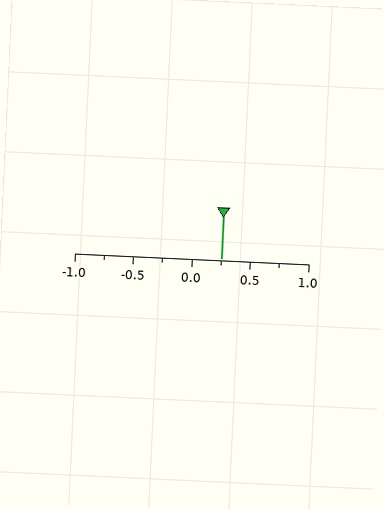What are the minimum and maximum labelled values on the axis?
The axis runs from -1.0 to 1.0.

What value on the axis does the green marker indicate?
The marker indicates approximately 0.25.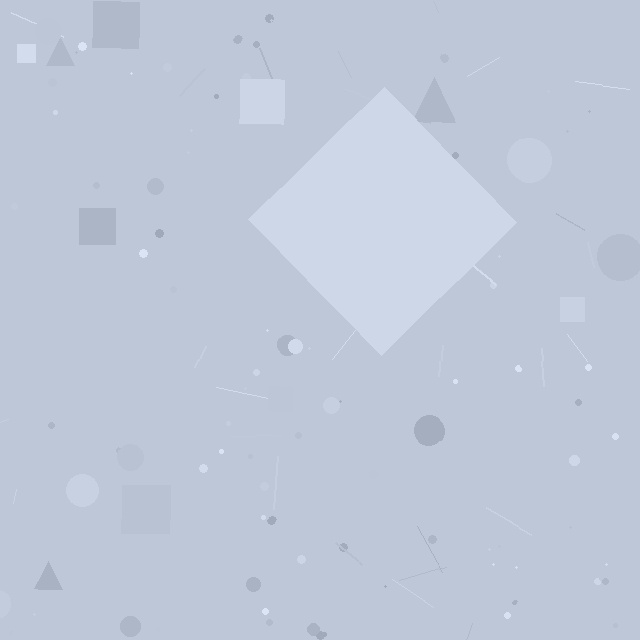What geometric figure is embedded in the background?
A diamond is embedded in the background.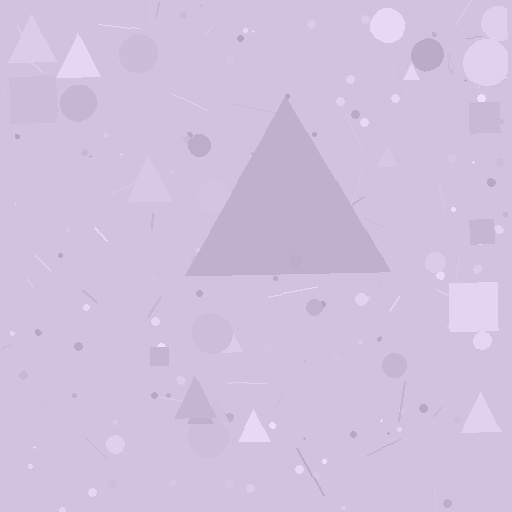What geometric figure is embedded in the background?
A triangle is embedded in the background.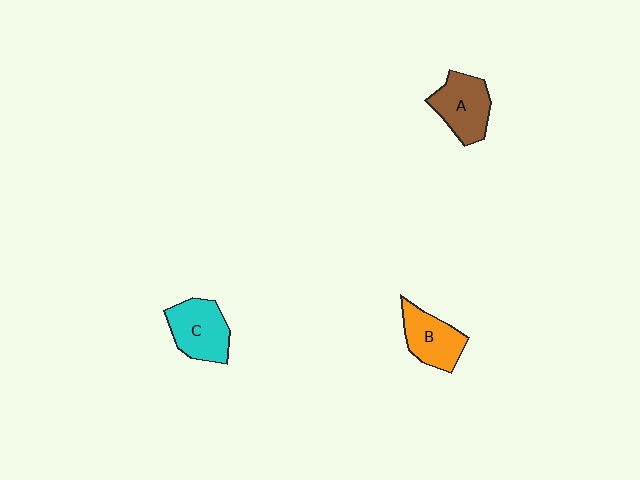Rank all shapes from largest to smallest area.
From largest to smallest: C (cyan), A (brown), B (orange).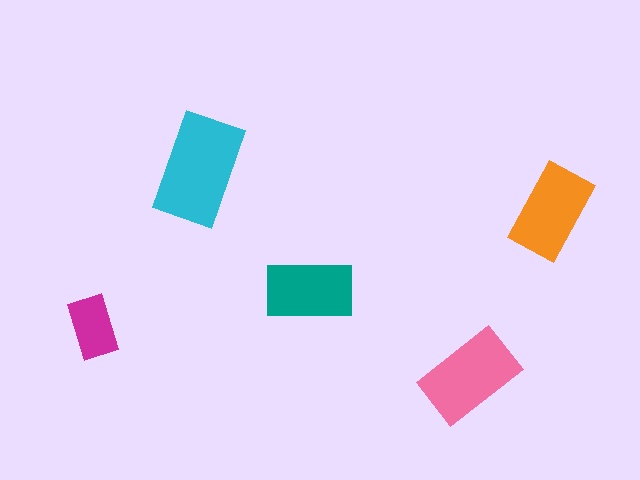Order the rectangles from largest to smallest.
the cyan one, the pink one, the orange one, the teal one, the magenta one.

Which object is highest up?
The cyan rectangle is topmost.